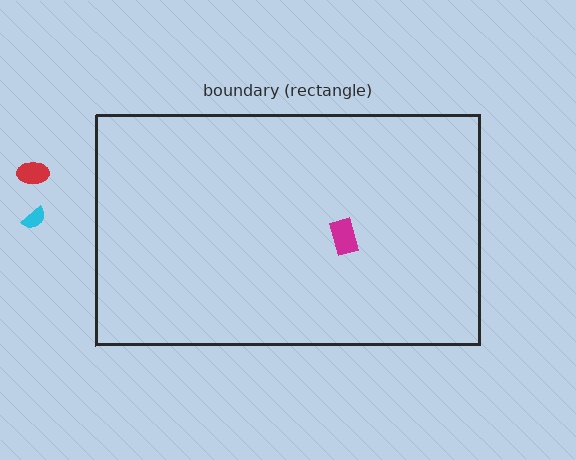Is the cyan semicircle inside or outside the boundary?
Outside.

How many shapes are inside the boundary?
1 inside, 2 outside.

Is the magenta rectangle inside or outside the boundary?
Inside.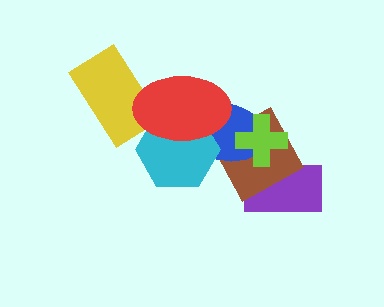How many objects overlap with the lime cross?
3 objects overlap with the lime cross.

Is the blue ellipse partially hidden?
Yes, it is partially covered by another shape.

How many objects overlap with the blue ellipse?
4 objects overlap with the blue ellipse.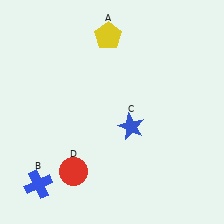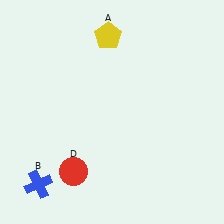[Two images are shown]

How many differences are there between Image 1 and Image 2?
There is 1 difference between the two images.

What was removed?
The blue star (C) was removed in Image 2.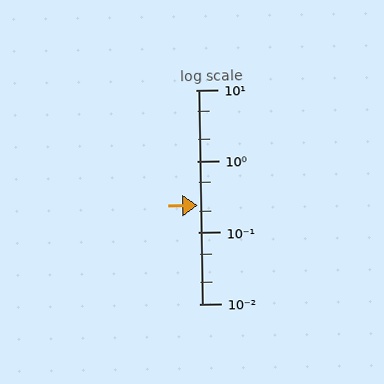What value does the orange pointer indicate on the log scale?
The pointer indicates approximately 0.24.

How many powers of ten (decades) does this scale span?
The scale spans 3 decades, from 0.01 to 10.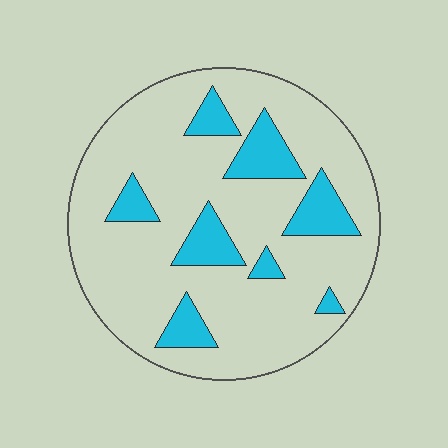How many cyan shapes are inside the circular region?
8.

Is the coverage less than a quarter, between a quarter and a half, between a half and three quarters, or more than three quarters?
Less than a quarter.